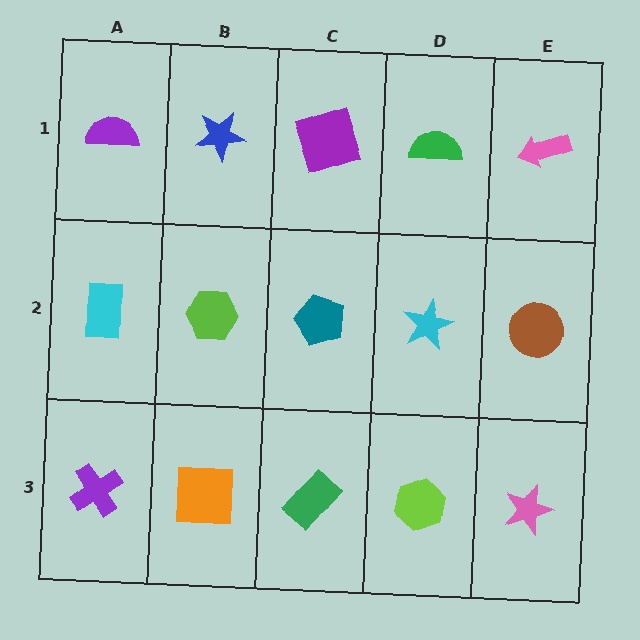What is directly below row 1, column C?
A teal pentagon.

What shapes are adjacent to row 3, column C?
A teal pentagon (row 2, column C), an orange square (row 3, column B), a lime hexagon (row 3, column D).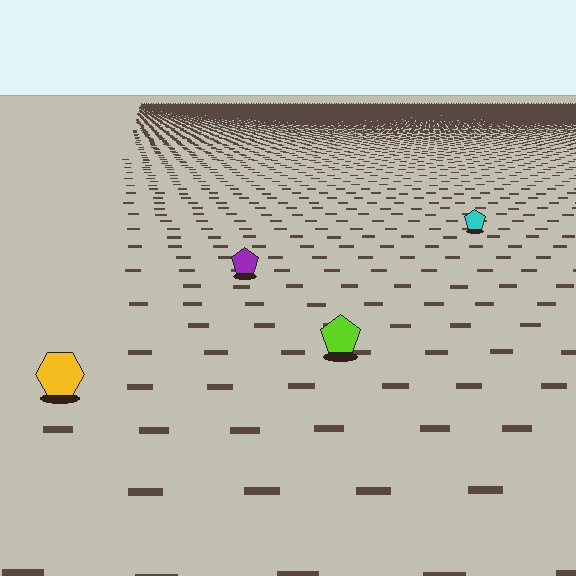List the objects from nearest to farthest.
From nearest to farthest: the yellow hexagon, the lime pentagon, the purple pentagon, the cyan pentagon.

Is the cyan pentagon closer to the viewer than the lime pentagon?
No. The lime pentagon is closer — you can tell from the texture gradient: the ground texture is coarser near it.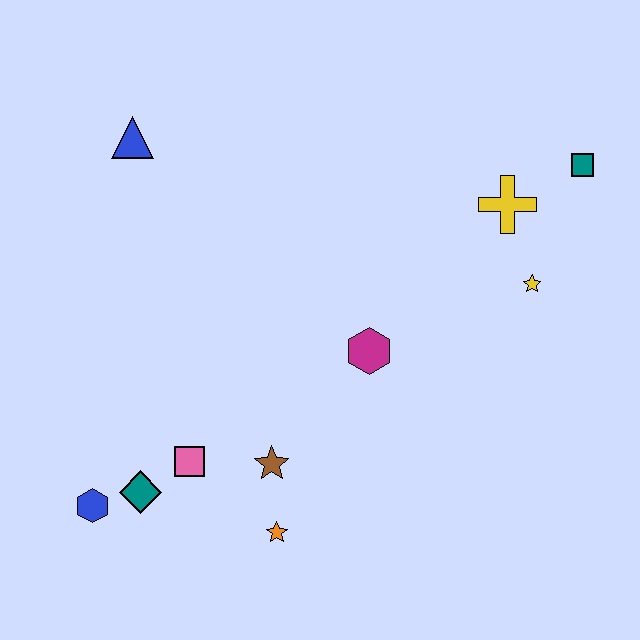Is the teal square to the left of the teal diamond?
No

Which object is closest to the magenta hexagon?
The brown star is closest to the magenta hexagon.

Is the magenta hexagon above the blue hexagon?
Yes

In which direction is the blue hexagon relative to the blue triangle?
The blue hexagon is below the blue triangle.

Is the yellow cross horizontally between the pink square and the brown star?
No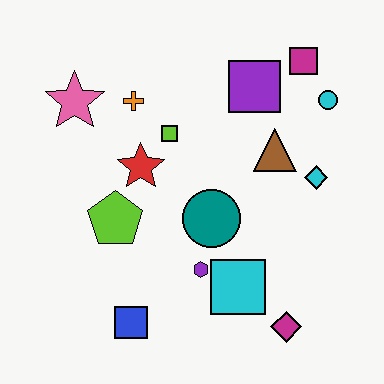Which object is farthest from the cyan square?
The pink star is farthest from the cyan square.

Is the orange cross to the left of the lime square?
Yes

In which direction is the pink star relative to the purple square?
The pink star is to the left of the purple square.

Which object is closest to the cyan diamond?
The brown triangle is closest to the cyan diamond.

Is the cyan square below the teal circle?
Yes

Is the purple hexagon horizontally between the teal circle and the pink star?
Yes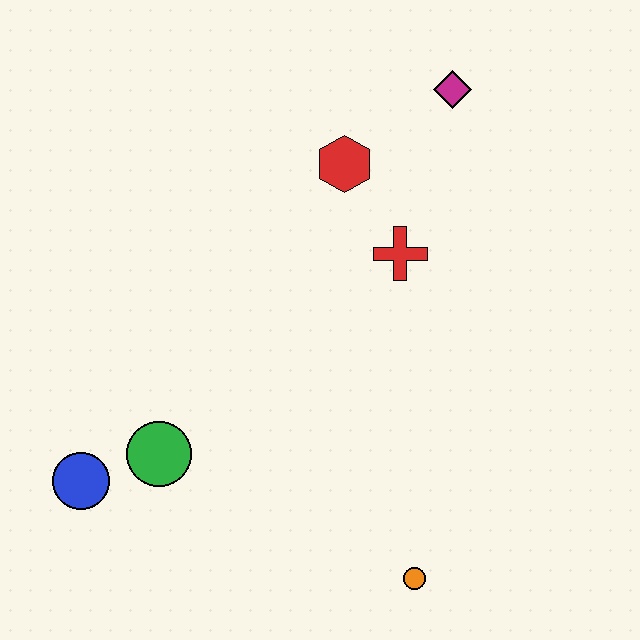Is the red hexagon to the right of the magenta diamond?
No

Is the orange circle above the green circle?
No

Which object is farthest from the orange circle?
The magenta diamond is farthest from the orange circle.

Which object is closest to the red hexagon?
The red cross is closest to the red hexagon.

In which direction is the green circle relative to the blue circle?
The green circle is to the right of the blue circle.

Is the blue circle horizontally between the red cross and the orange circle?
No